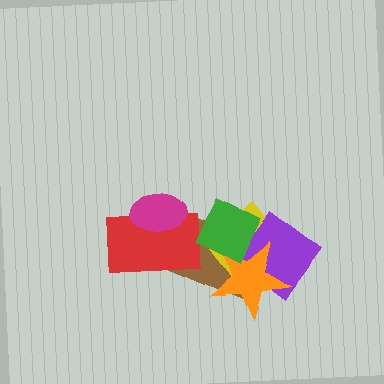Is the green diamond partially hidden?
No, no other shape covers it.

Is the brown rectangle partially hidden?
Yes, it is partially covered by another shape.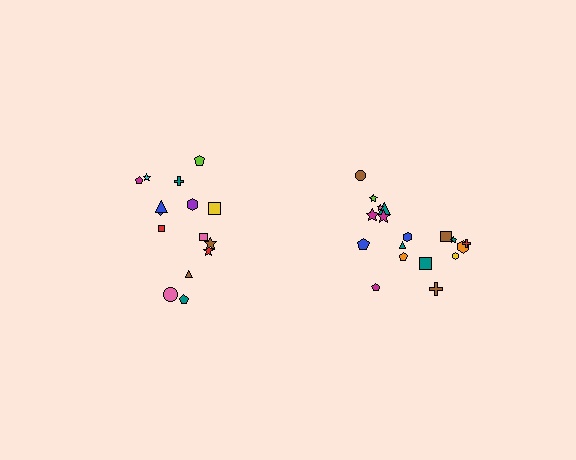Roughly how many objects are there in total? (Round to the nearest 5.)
Roughly 35 objects in total.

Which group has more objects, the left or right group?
The right group.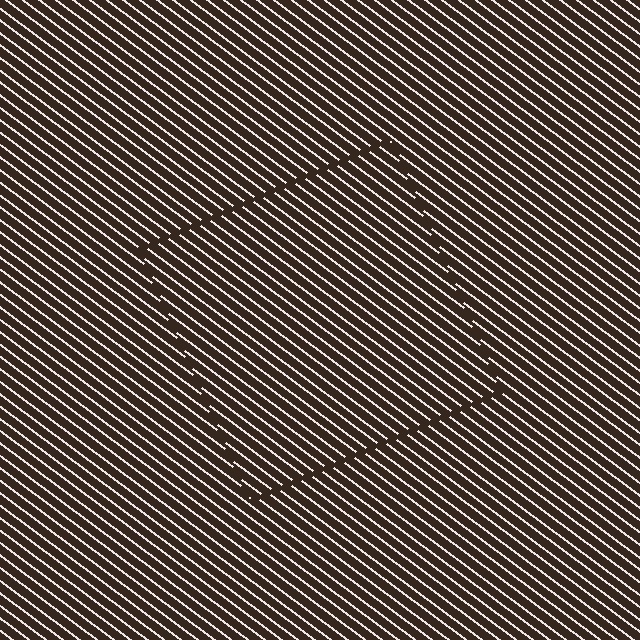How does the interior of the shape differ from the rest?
The interior of the shape contains the same grating, shifted by half a period — the contour is defined by the phase discontinuity where line-ends from the inner and outer gratings abut.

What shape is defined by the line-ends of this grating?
An illusory square. The interior of the shape contains the same grating, shifted by half a period — the contour is defined by the phase discontinuity where line-ends from the inner and outer gratings abut.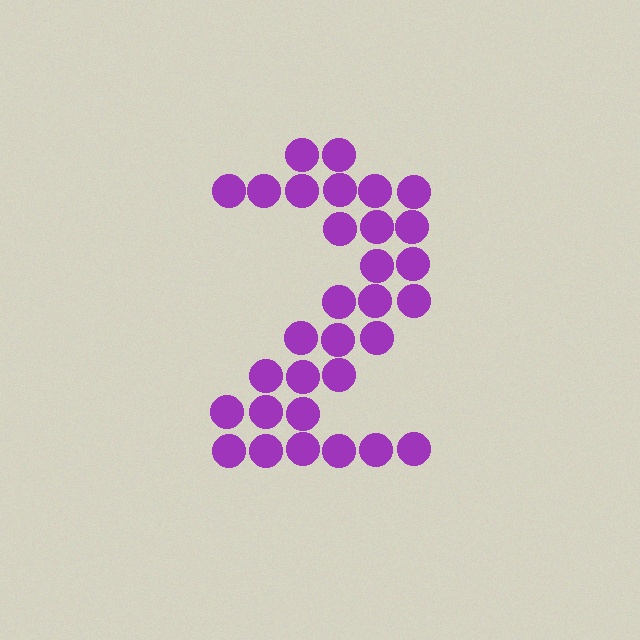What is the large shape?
The large shape is the digit 2.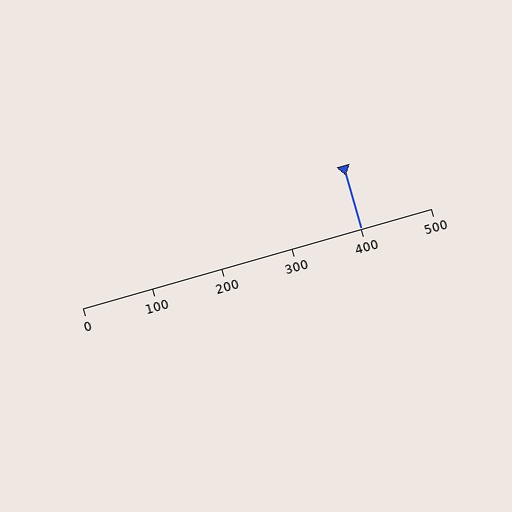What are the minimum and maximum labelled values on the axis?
The axis runs from 0 to 500.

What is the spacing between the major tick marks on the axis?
The major ticks are spaced 100 apart.